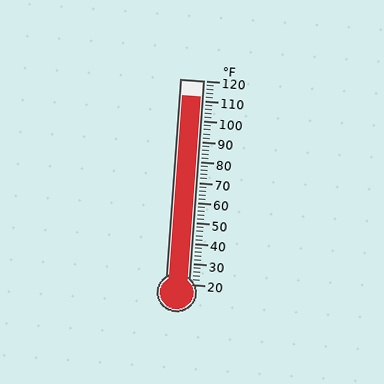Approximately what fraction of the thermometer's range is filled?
The thermometer is filled to approximately 90% of its range.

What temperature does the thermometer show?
The thermometer shows approximately 112°F.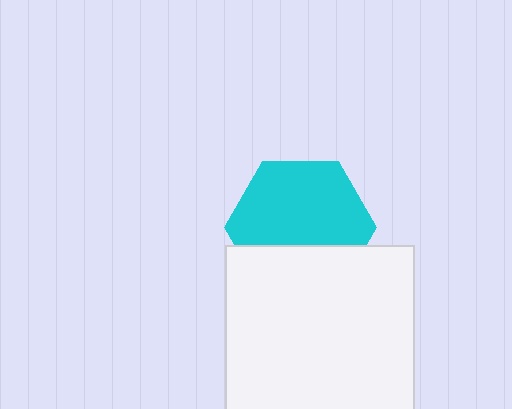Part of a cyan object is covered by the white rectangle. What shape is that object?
It is a hexagon.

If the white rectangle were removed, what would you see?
You would see the complete cyan hexagon.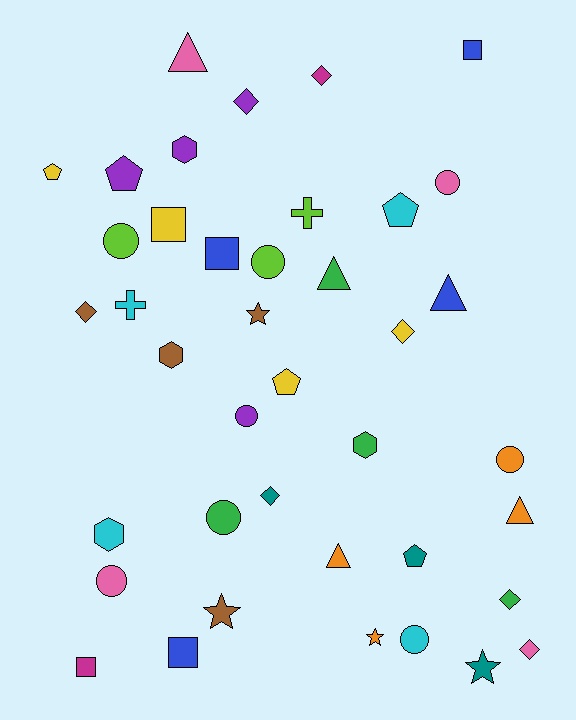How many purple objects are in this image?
There are 4 purple objects.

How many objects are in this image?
There are 40 objects.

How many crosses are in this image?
There are 2 crosses.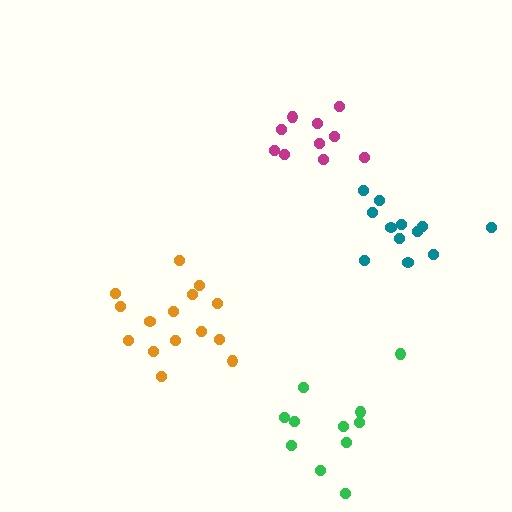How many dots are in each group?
Group 1: 10 dots, Group 2: 15 dots, Group 3: 11 dots, Group 4: 12 dots (48 total).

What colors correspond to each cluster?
The clusters are colored: magenta, orange, green, teal.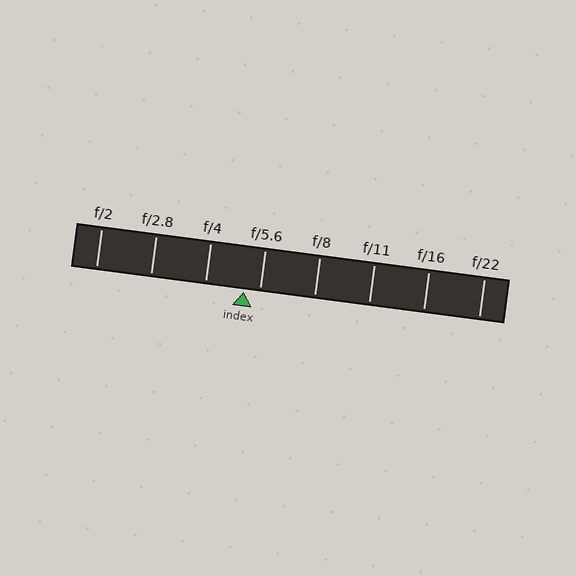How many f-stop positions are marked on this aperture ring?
There are 8 f-stop positions marked.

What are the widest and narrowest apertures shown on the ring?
The widest aperture shown is f/2 and the narrowest is f/22.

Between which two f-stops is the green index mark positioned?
The index mark is between f/4 and f/5.6.